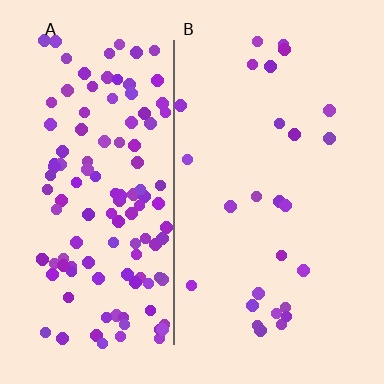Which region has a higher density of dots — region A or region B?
A (the left).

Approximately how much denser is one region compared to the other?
Approximately 4.6× — region A over region B.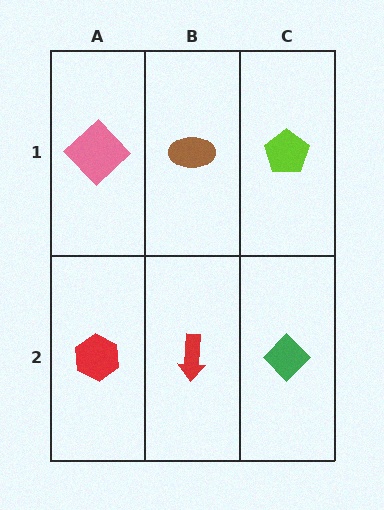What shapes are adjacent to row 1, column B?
A red arrow (row 2, column B), a pink diamond (row 1, column A), a lime pentagon (row 1, column C).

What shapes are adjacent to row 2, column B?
A brown ellipse (row 1, column B), a red hexagon (row 2, column A), a green diamond (row 2, column C).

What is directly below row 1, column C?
A green diamond.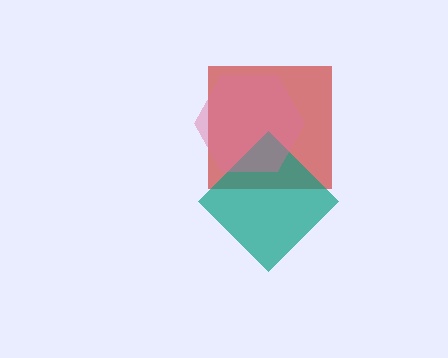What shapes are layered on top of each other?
The layered shapes are: a red square, a teal diamond, a pink hexagon.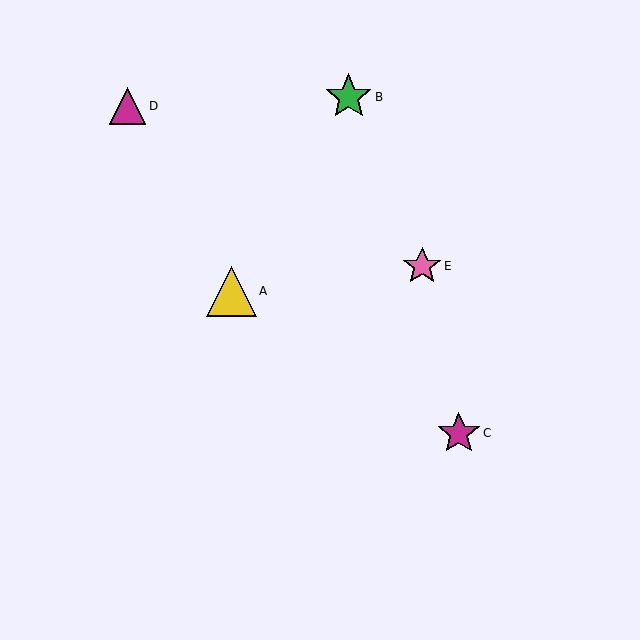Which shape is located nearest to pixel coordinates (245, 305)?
The yellow triangle (labeled A) at (231, 291) is nearest to that location.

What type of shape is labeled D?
Shape D is a magenta triangle.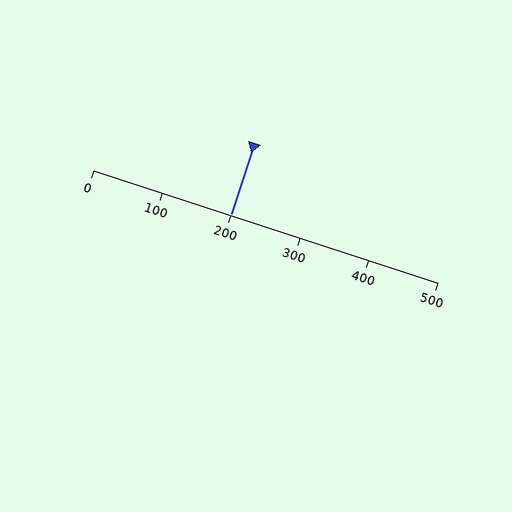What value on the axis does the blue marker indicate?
The marker indicates approximately 200.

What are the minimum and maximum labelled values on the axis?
The axis runs from 0 to 500.